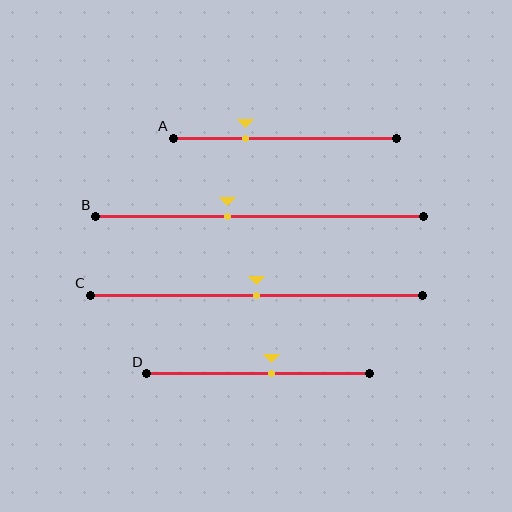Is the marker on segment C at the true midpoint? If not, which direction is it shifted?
Yes, the marker on segment C is at the true midpoint.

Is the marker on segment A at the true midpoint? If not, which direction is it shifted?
No, the marker on segment A is shifted to the left by about 17% of the segment length.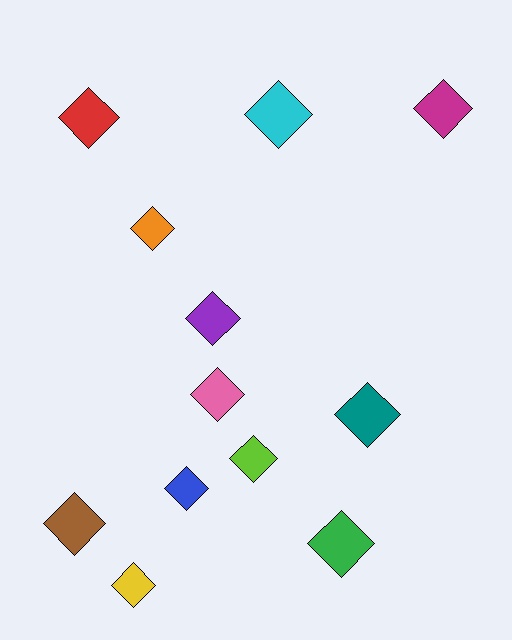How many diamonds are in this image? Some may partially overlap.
There are 12 diamonds.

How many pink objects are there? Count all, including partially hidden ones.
There is 1 pink object.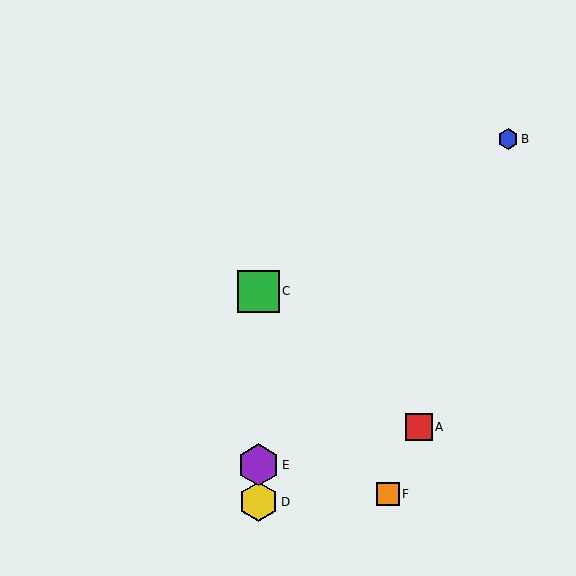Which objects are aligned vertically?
Objects C, D, E are aligned vertically.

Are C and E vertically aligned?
Yes, both are at x≈258.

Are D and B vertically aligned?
No, D is at x≈258 and B is at x≈508.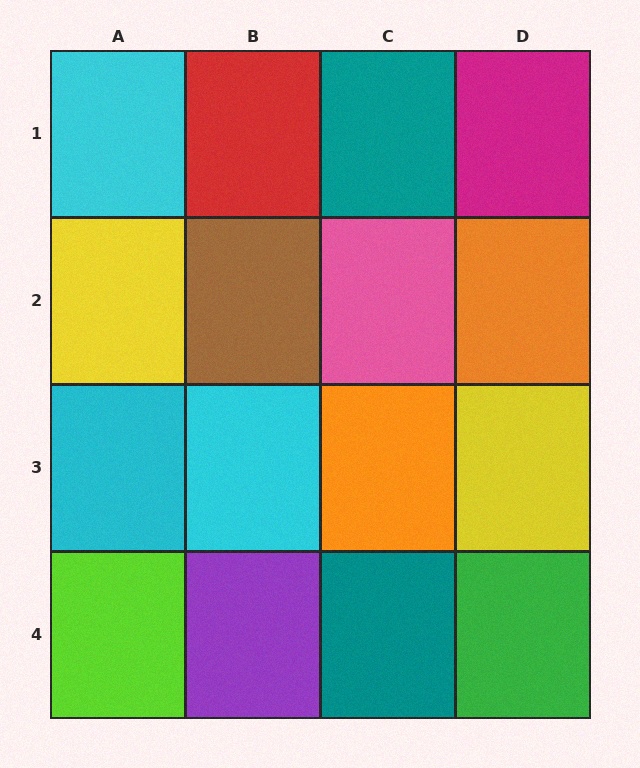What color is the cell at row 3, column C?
Orange.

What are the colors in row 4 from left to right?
Lime, purple, teal, green.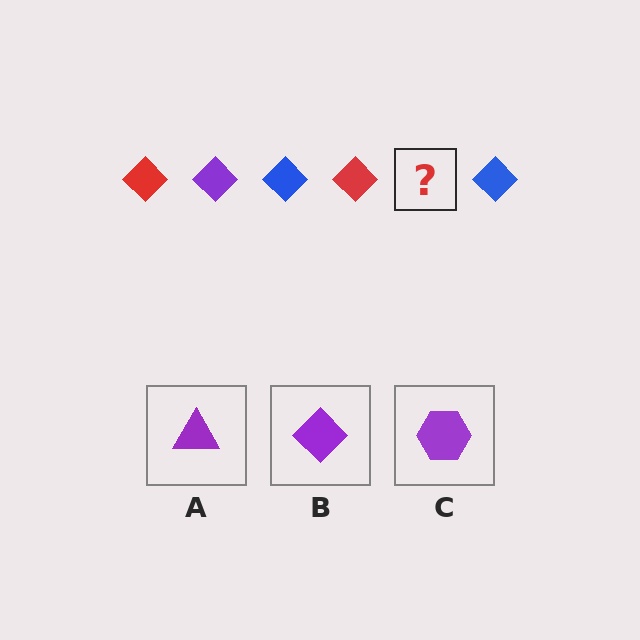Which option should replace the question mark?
Option B.